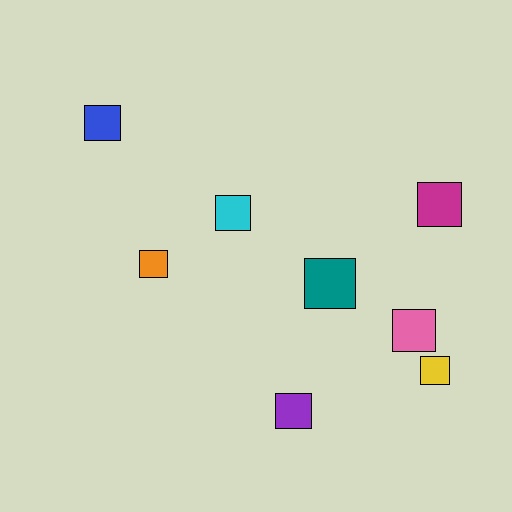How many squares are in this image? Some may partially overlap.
There are 8 squares.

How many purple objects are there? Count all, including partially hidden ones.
There is 1 purple object.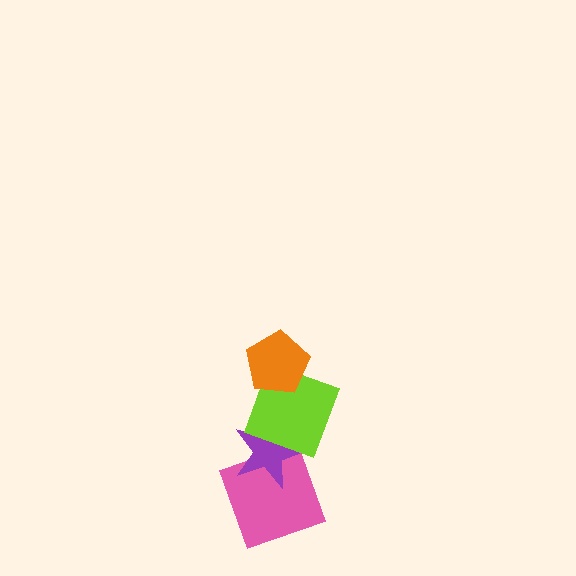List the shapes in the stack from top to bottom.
From top to bottom: the orange pentagon, the lime square, the purple star, the pink square.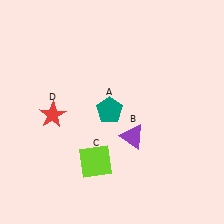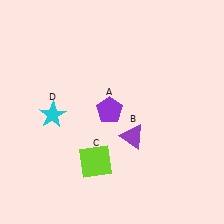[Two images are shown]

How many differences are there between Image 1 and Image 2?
There are 2 differences between the two images.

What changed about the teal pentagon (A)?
In Image 1, A is teal. In Image 2, it changed to purple.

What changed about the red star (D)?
In Image 1, D is red. In Image 2, it changed to cyan.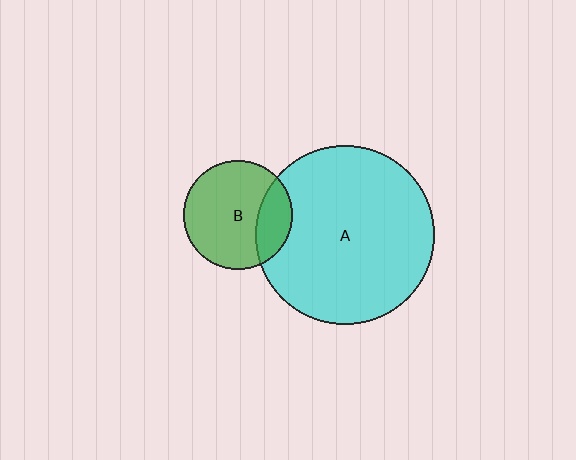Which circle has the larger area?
Circle A (cyan).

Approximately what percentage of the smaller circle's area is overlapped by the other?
Approximately 25%.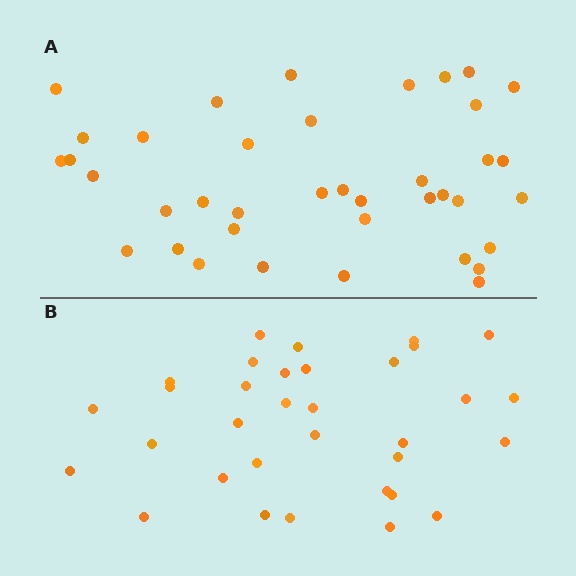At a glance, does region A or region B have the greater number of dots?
Region A (the top region) has more dots.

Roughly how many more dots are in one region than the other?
Region A has about 6 more dots than region B.